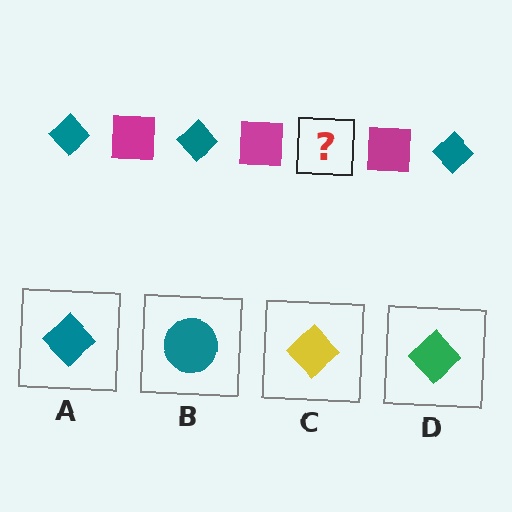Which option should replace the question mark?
Option A.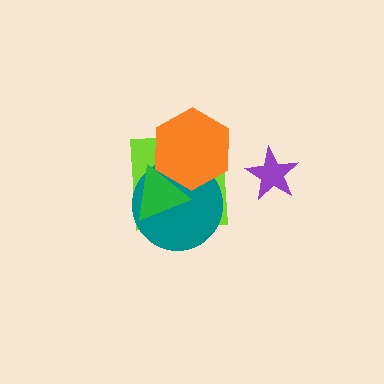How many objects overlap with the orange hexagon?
3 objects overlap with the orange hexagon.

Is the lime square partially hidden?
Yes, it is partially covered by another shape.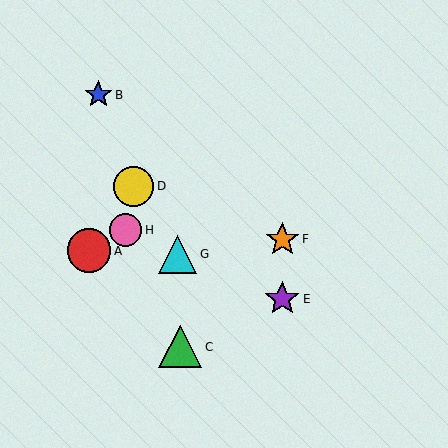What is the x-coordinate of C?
Object C is at x≈180.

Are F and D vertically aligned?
No, F is at x≈282 and D is at x≈134.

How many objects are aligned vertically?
2 objects (E, F) are aligned vertically.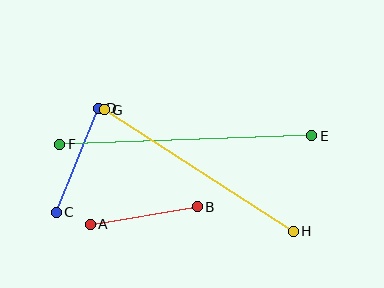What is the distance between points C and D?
The distance is approximately 113 pixels.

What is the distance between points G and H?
The distance is approximately 224 pixels.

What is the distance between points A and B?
The distance is approximately 108 pixels.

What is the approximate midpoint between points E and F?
The midpoint is at approximately (186, 140) pixels.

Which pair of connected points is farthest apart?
Points E and F are farthest apart.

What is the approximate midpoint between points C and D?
The midpoint is at approximately (77, 160) pixels.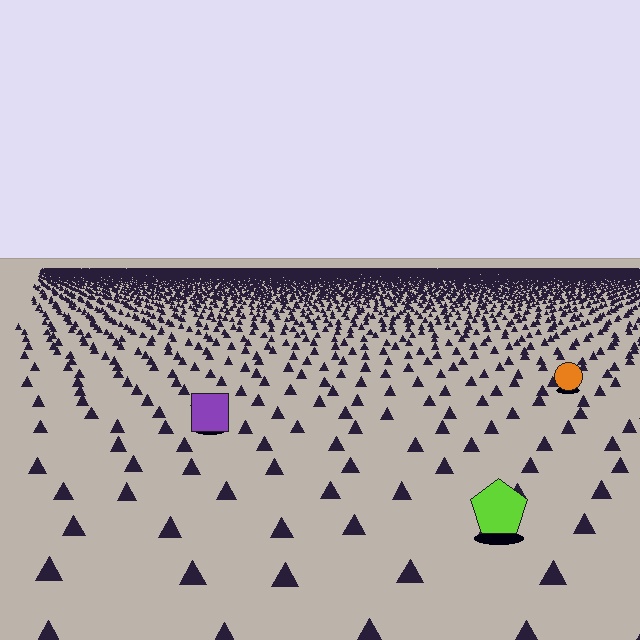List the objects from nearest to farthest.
From nearest to farthest: the lime pentagon, the purple square, the orange circle.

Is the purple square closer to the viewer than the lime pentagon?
No. The lime pentagon is closer — you can tell from the texture gradient: the ground texture is coarser near it.